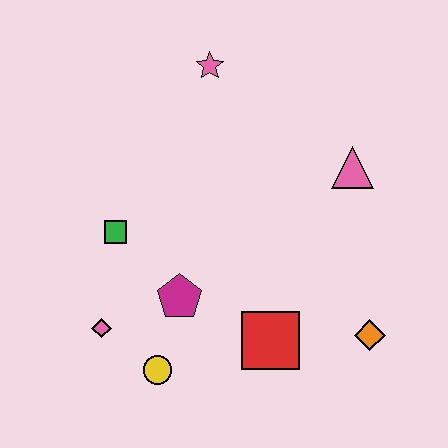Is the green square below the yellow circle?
No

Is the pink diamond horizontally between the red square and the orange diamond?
No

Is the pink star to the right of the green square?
Yes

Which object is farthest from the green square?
The orange diamond is farthest from the green square.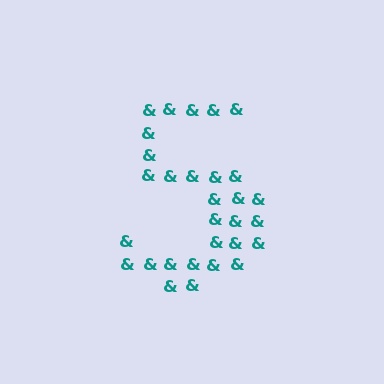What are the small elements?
The small elements are ampersands.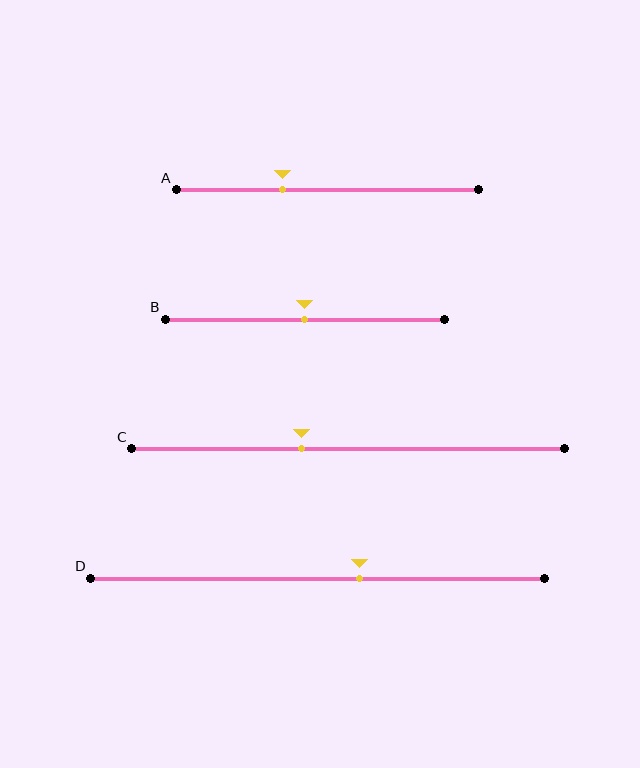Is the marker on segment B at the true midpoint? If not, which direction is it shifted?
Yes, the marker on segment B is at the true midpoint.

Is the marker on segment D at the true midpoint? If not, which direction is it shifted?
No, the marker on segment D is shifted to the right by about 9% of the segment length.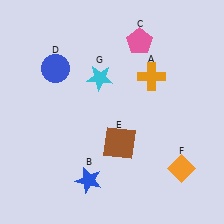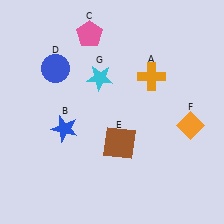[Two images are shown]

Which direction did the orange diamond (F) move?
The orange diamond (F) moved up.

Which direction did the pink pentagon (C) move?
The pink pentagon (C) moved left.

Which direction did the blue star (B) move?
The blue star (B) moved up.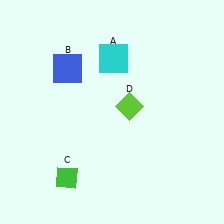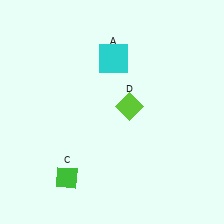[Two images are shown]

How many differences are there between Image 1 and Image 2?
There is 1 difference between the two images.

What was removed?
The blue square (B) was removed in Image 2.